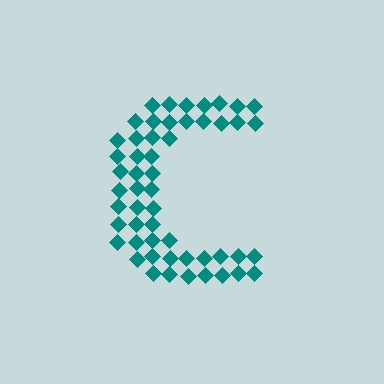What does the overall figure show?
The overall figure shows the letter C.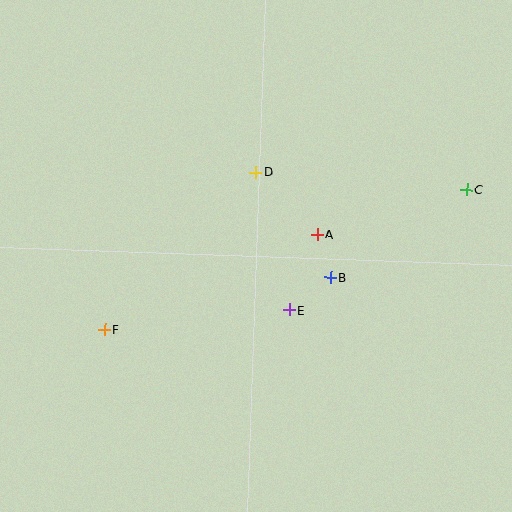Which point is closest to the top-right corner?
Point C is closest to the top-right corner.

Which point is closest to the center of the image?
Point E at (289, 310) is closest to the center.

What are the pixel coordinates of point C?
Point C is at (467, 190).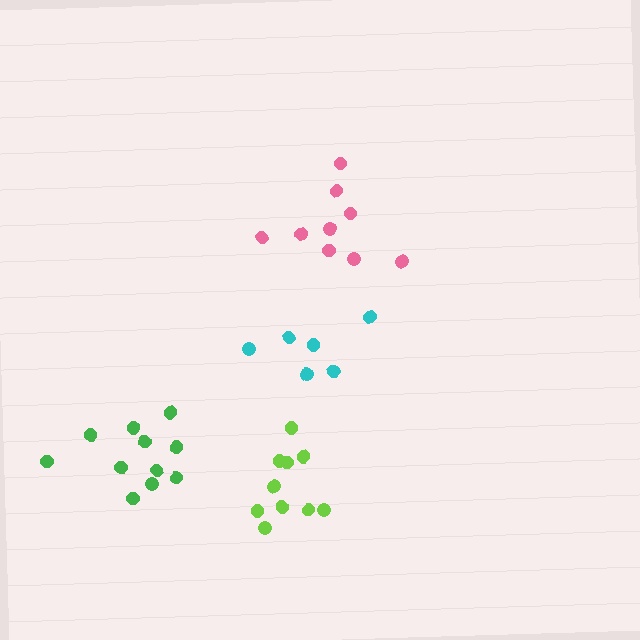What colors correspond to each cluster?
The clusters are colored: green, pink, lime, cyan.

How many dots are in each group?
Group 1: 11 dots, Group 2: 9 dots, Group 3: 10 dots, Group 4: 6 dots (36 total).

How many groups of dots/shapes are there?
There are 4 groups.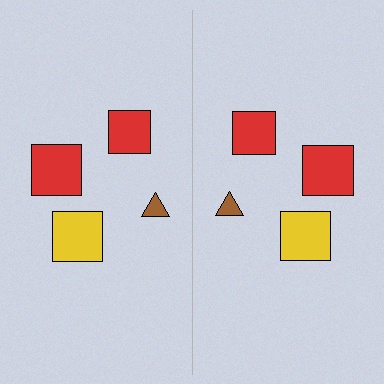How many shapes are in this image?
There are 8 shapes in this image.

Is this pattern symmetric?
Yes, this pattern has bilateral (reflection) symmetry.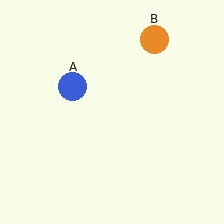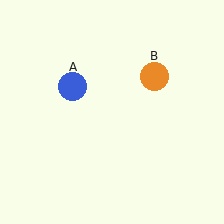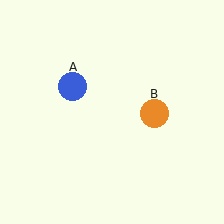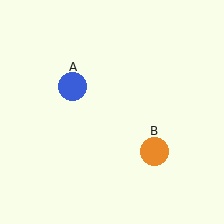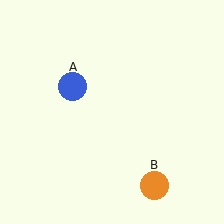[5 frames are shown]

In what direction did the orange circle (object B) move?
The orange circle (object B) moved down.